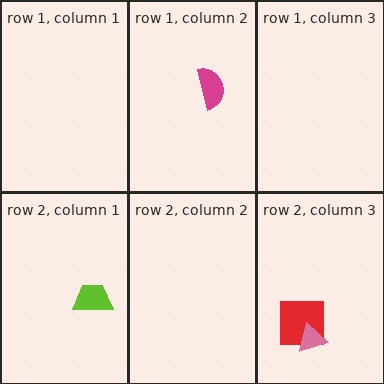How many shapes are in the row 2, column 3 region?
2.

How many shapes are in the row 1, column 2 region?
1.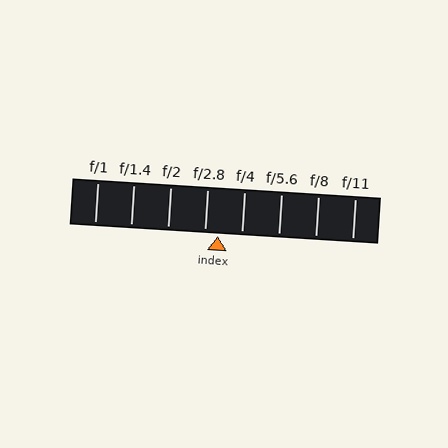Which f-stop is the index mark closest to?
The index mark is closest to f/2.8.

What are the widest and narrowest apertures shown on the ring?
The widest aperture shown is f/1 and the narrowest is f/11.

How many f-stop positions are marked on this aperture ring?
There are 8 f-stop positions marked.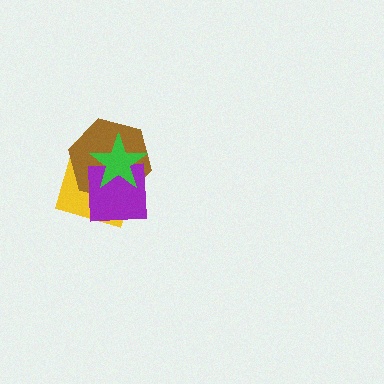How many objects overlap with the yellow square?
3 objects overlap with the yellow square.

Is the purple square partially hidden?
Yes, it is partially covered by another shape.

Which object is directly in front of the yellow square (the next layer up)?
The brown hexagon is directly in front of the yellow square.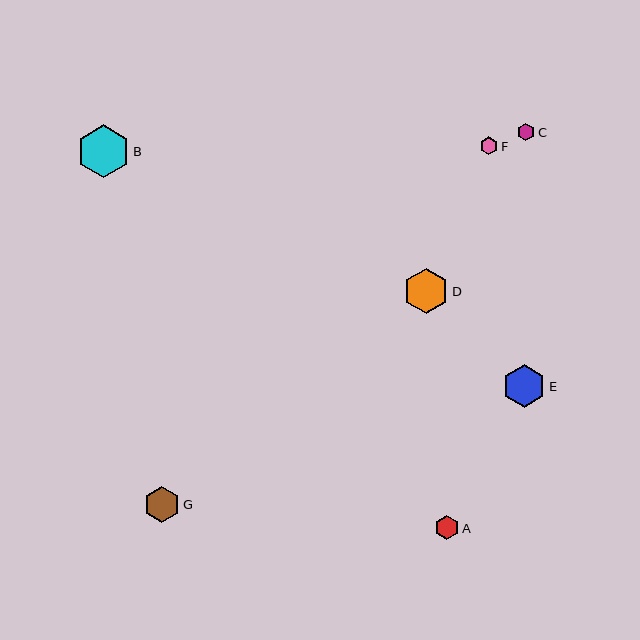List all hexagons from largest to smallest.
From largest to smallest: B, D, E, G, A, F, C.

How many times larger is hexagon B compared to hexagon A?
Hexagon B is approximately 2.3 times the size of hexagon A.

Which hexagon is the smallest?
Hexagon C is the smallest with a size of approximately 17 pixels.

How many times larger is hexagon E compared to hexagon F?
Hexagon E is approximately 2.4 times the size of hexagon F.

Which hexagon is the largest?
Hexagon B is the largest with a size of approximately 53 pixels.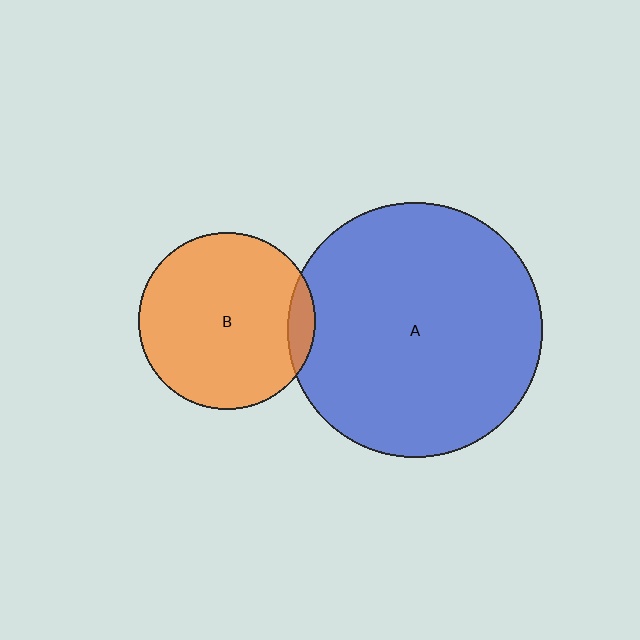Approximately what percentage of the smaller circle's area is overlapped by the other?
Approximately 10%.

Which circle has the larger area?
Circle A (blue).